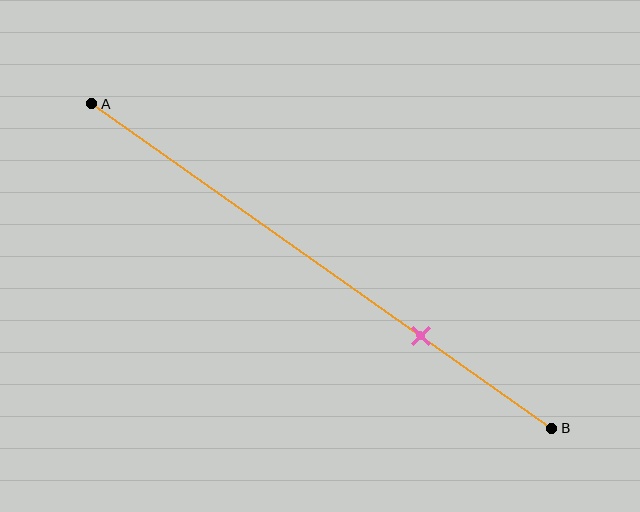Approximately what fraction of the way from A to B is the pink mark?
The pink mark is approximately 70% of the way from A to B.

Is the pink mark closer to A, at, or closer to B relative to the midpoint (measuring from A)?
The pink mark is closer to point B than the midpoint of segment AB.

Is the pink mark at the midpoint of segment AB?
No, the mark is at about 70% from A, not at the 50% midpoint.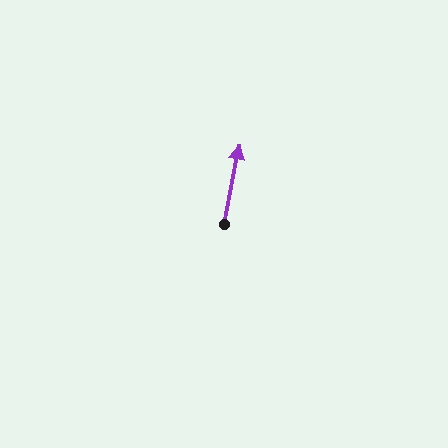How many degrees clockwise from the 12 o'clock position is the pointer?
Approximately 11 degrees.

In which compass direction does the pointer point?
North.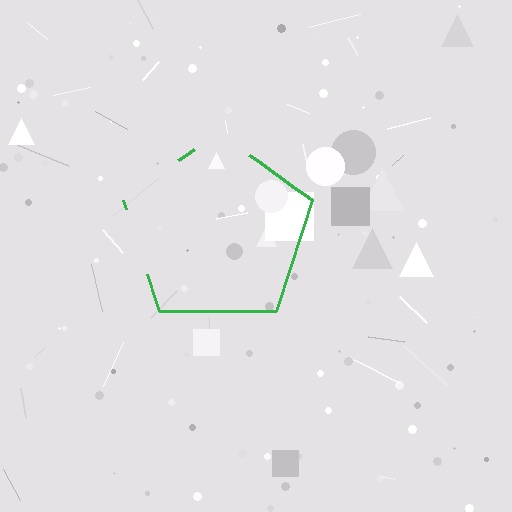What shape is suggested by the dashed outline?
The dashed outline suggests a pentagon.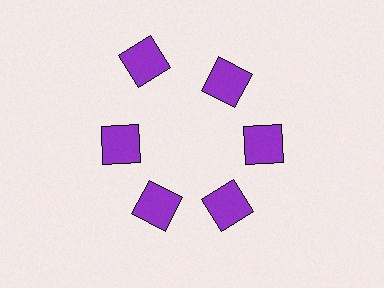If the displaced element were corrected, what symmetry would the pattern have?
It would have 6-fold rotational symmetry — the pattern would map onto itself every 60 degrees.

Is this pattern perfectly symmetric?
No. The 6 purple squares are arranged in a ring, but one element near the 11 o'clock position is pushed outward from the center, breaking the 6-fold rotational symmetry.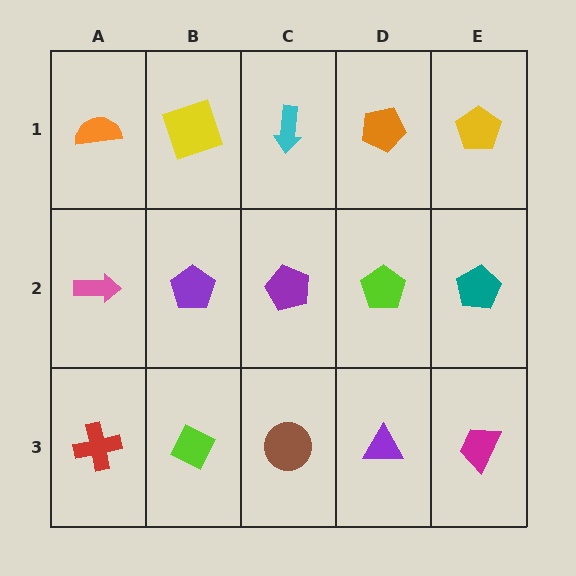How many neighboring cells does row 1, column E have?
2.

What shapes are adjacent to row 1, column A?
A pink arrow (row 2, column A), a yellow square (row 1, column B).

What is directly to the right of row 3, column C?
A purple triangle.